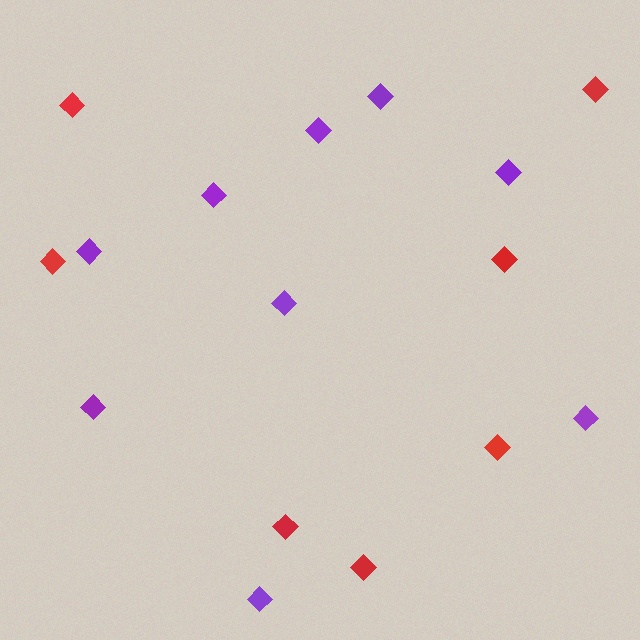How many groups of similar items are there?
There are 2 groups: one group of purple diamonds (9) and one group of red diamonds (7).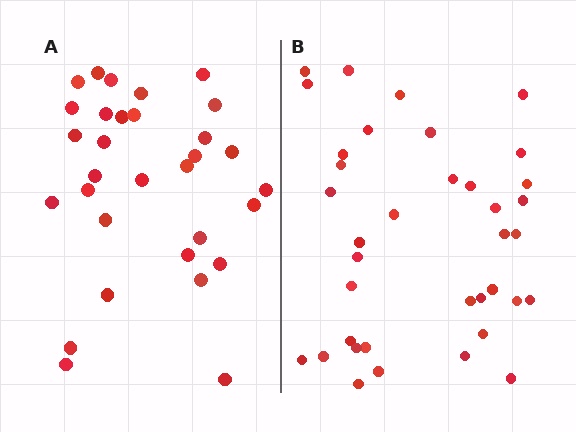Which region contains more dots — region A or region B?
Region B (the right region) has more dots.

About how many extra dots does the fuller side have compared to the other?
Region B has about 6 more dots than region A.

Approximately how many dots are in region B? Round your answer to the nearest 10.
About 40 dots. (The exact count is 37, which rounds to 40.)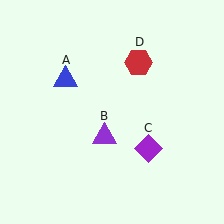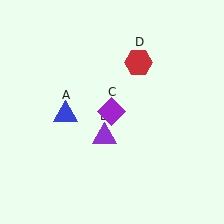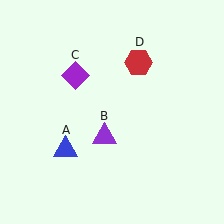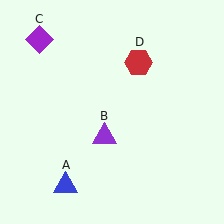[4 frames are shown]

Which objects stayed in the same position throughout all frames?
Purple triangle (object B) and red hexagon (object D) remained stationary.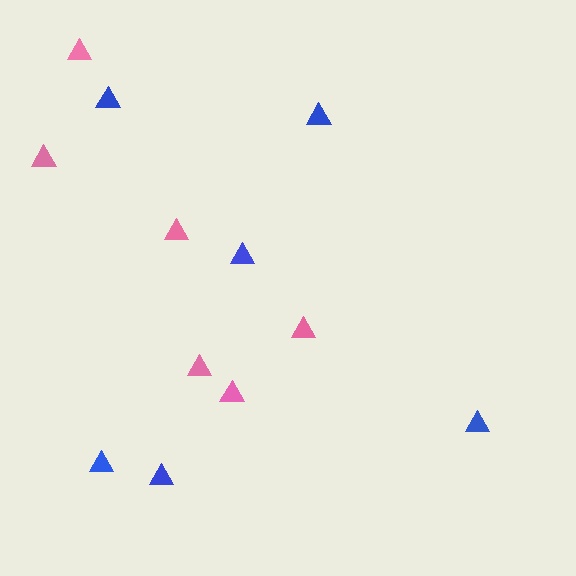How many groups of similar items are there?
There are 2 groups: one group of pink triangles (6) and one group of blue triangles (6).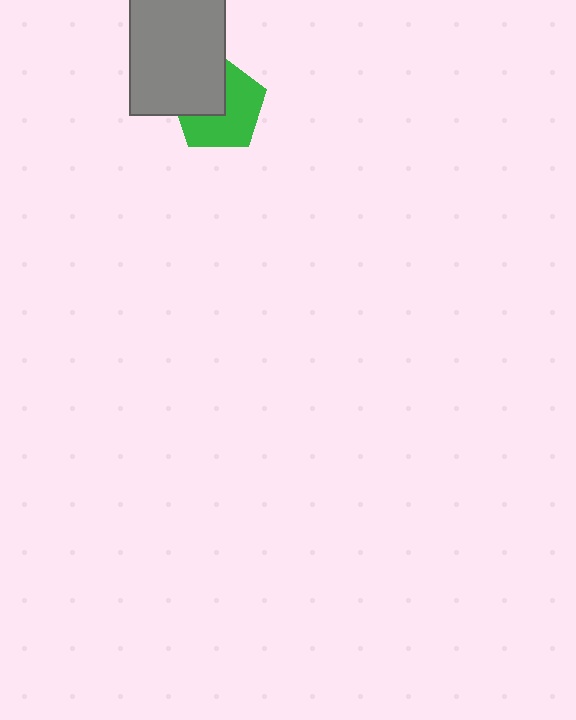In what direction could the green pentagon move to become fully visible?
The green pentagon could move toward the lower-right. That would shift it out from behind the gray rectangle entirely.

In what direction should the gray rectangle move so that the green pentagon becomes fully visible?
The gray rectangle should move toward the upper-left. That is the shortest direction to clear the overlap and leave the green pentagon fully visible.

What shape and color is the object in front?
The object in front is a gray rectangle.